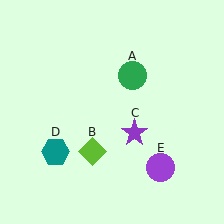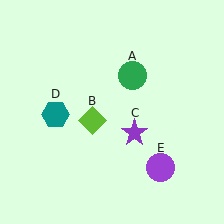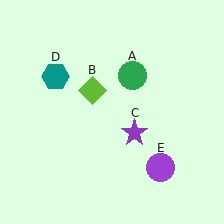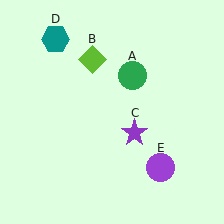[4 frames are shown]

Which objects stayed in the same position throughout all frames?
Green circle (object A) and purple star (object C) and purple circle (object E) remained stationary.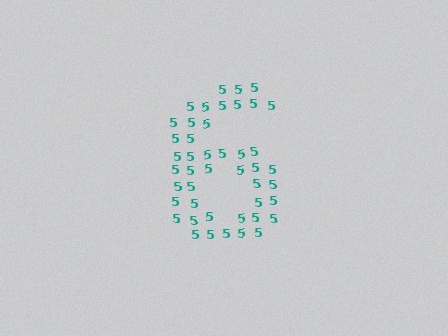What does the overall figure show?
The overall figure shows the digit 6.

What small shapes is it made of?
It is made of small digit 5's.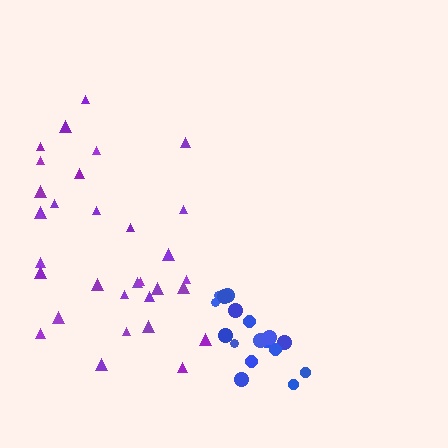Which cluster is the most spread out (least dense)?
Purple.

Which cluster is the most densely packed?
Blue.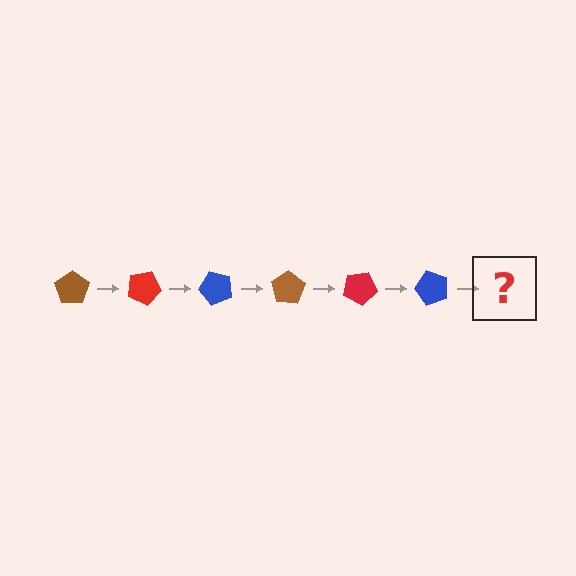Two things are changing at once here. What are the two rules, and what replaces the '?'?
The two rules are that it rotates 25 degrees each step and the color cycles through brown, red, and blue. The '?' should be a brown pentagon, rotated 150 degrees from the start.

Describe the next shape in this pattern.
It should be a brown pentagon, rotated 150 degrees from the start.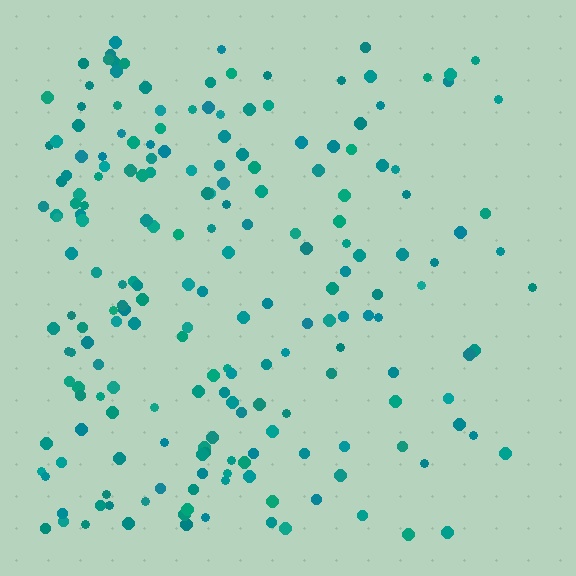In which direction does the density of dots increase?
From right to left, with the left side densest.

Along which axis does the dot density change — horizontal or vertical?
Horizontal.